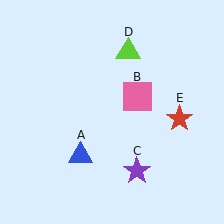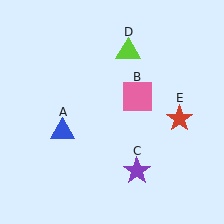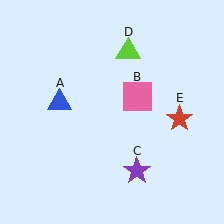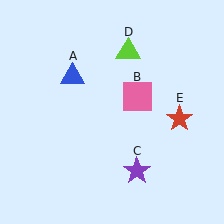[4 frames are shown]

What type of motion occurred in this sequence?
The blue triangle (object A) rotated clockwise around the center of the scene.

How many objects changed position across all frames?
1 object changed position: blue triangle (object A).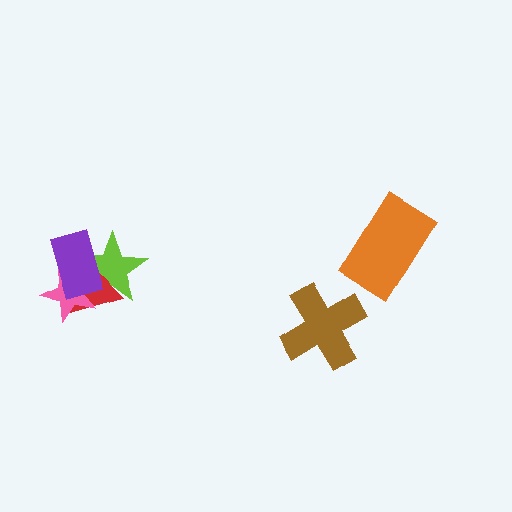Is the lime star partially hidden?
Yes, it is partially covered by another shape.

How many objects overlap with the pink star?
3 objects overlap with the pink star.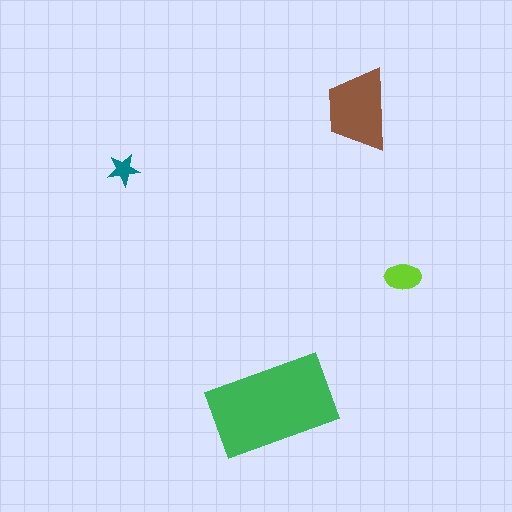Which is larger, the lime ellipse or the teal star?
The lime ellipse.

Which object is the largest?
The green rectangle.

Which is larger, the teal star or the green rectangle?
The green rectangle.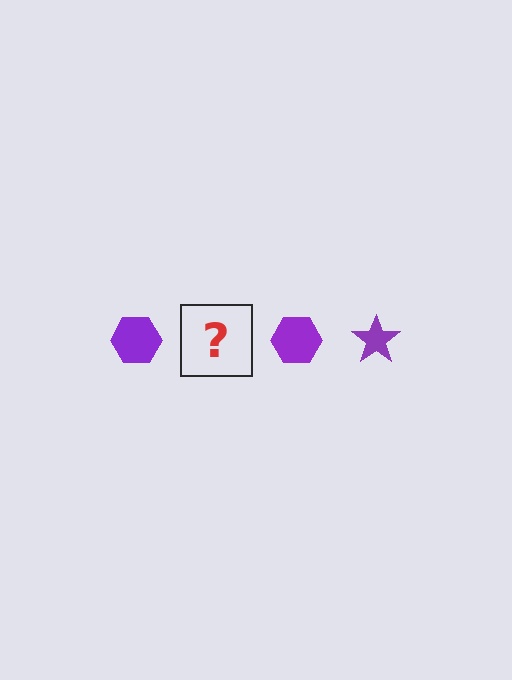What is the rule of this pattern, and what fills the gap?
The rule is that the pattern cycles through hexagon, star shapes in purple. The gap should be filled with a purple star.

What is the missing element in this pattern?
The missing element is a purple star.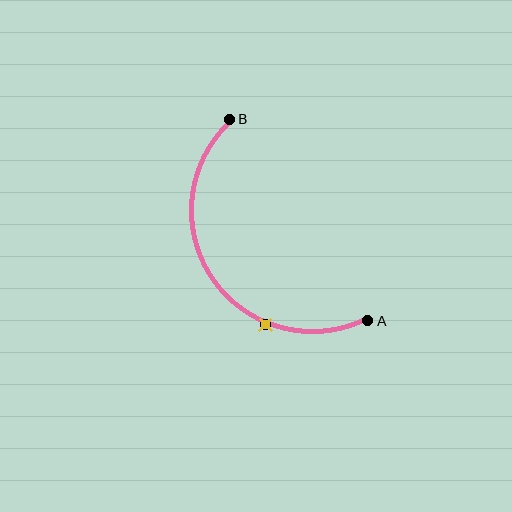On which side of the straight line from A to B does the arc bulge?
The arc bulges below and to the left of the straight line connecting A and B.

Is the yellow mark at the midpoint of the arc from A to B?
No. The yellow mark lies on the arc but is closer to endpoint A. The arc midpoint would be at the point on the curve equidistant along the arc from both A and B.